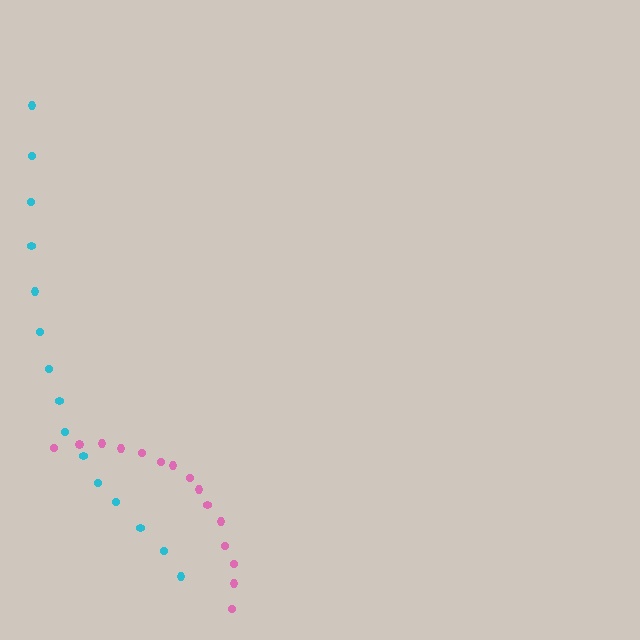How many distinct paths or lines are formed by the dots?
There are 2 distinct paths.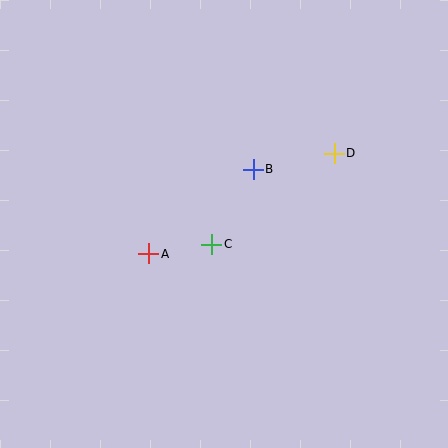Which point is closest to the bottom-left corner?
Point A is closest to the bottom-left corner.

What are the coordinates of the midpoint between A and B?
The midpoint between A and B is at (201, 211).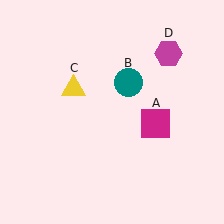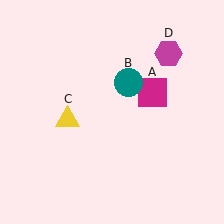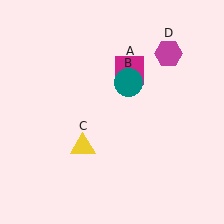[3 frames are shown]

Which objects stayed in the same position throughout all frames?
Teal circle (object B) and magenta hexagon (object D) remained stationary.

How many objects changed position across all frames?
2 objects changed position: magenta square (object A), yellow triangle (object C).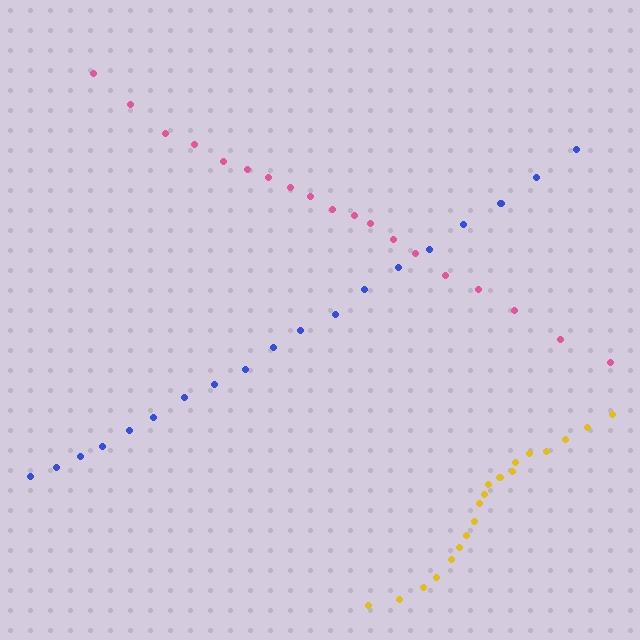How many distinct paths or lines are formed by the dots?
There are 3 distinct paths.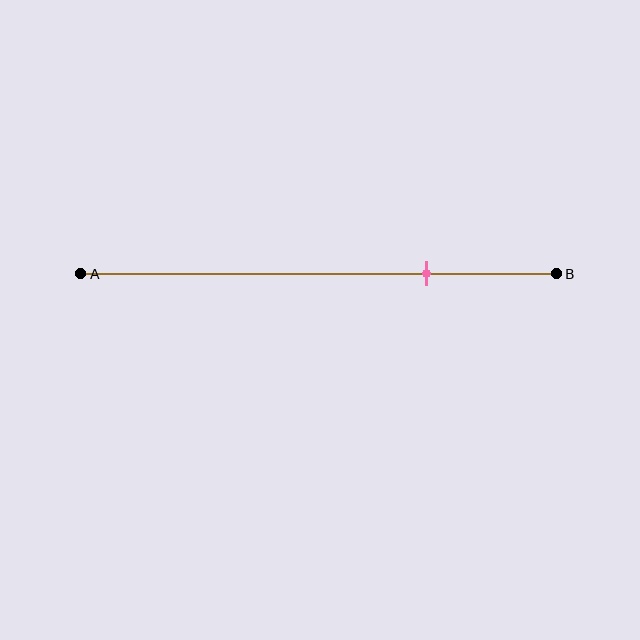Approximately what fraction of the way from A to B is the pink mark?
The pink mark is approximately 75% of the way from A to B.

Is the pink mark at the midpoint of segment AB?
No, the mark is at about 75% from A, not at the 50% midpoint.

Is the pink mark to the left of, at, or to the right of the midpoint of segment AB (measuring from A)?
The pink mark is to the right of the midpoint of segment AB.